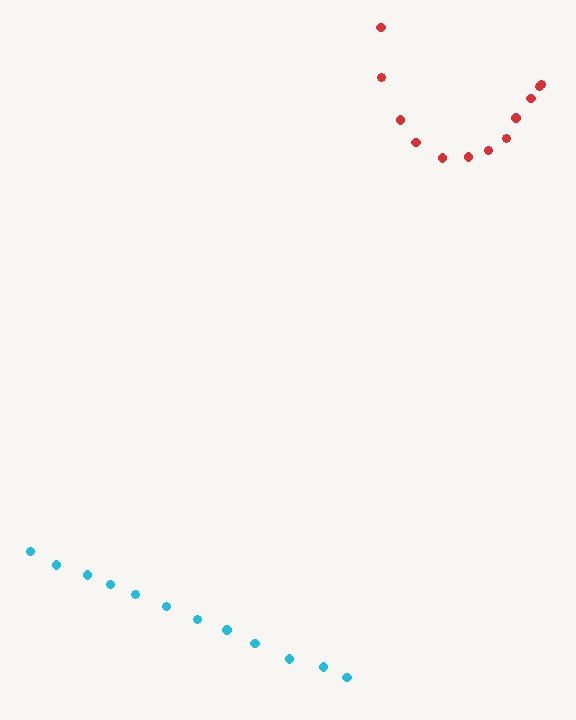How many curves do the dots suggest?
There are 2 distinct paths.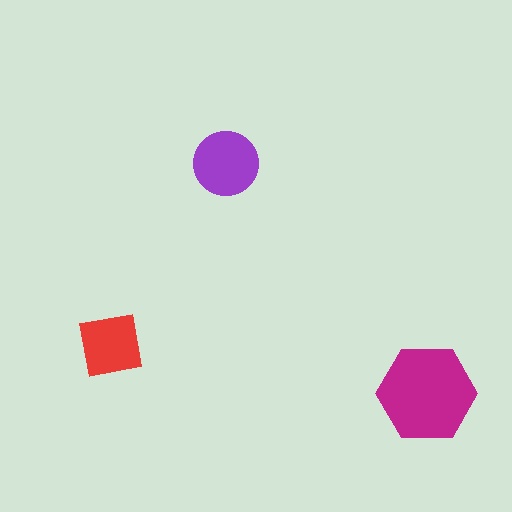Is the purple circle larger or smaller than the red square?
Larger.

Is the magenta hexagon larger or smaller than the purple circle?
Larger.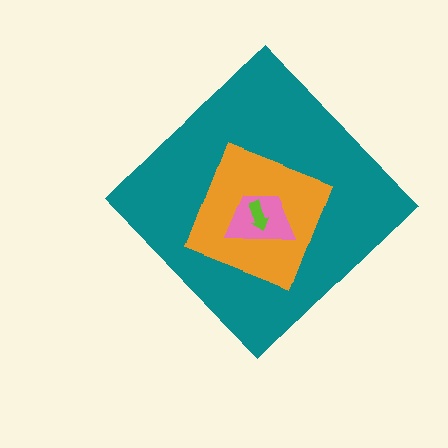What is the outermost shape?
The teal diamond.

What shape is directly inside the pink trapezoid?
The lime arrow.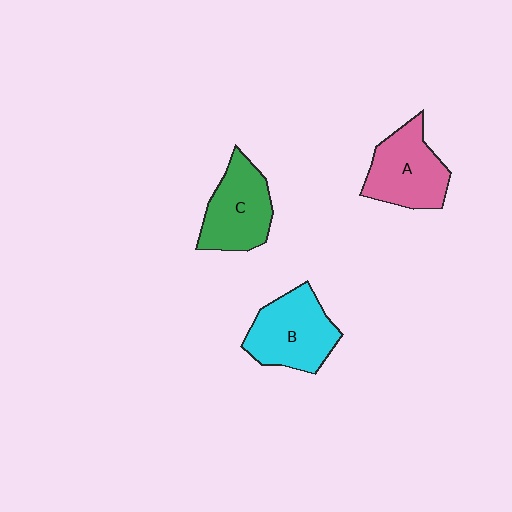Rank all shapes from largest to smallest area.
From largest to smallest: B (cyan), A (pink), C (green).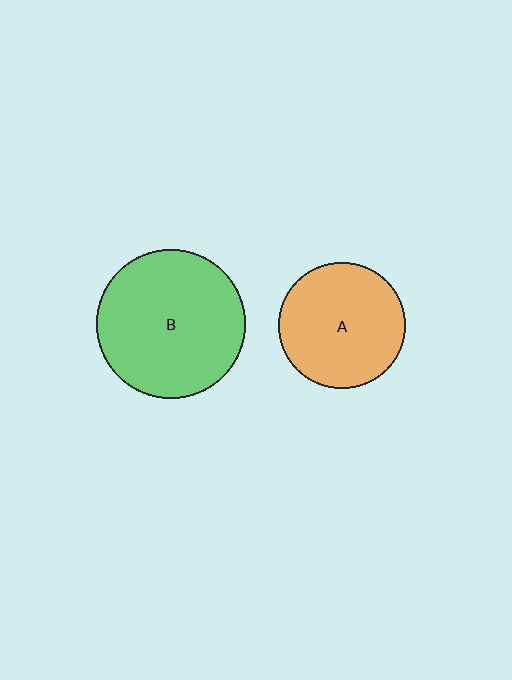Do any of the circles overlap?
No, none of the circles overlap.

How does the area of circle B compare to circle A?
Approximately 1.4 times.